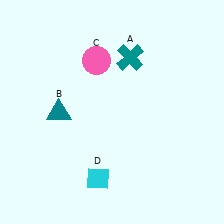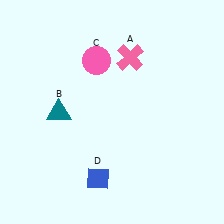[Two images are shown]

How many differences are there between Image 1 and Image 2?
There are 2 differences between the two images.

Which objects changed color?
A changed from teal to pink. D changed from cyan to blue.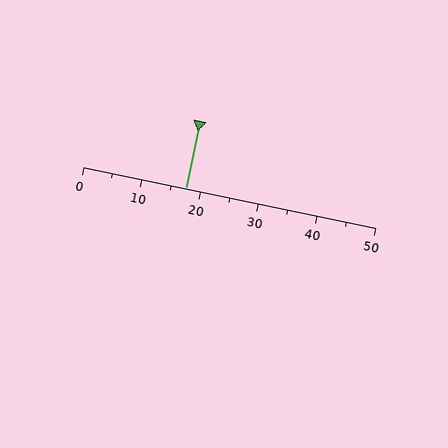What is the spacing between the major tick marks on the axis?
The major ticks are spaced 10 apart.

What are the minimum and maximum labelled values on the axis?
The axis runs from 0 to 50.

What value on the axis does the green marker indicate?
The marker indicates approximately 17.5.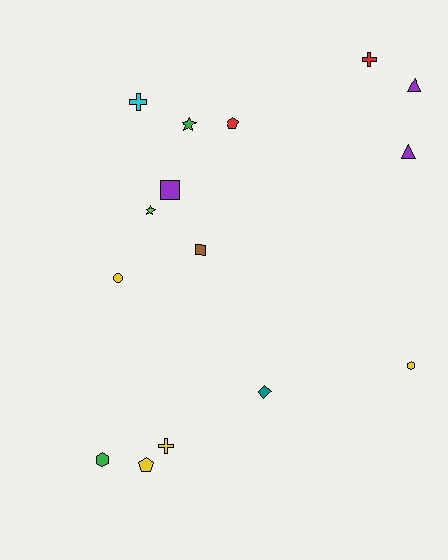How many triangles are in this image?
There are 2 triangles.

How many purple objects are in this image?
There are 3 purple objects.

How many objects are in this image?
There are 15 objects.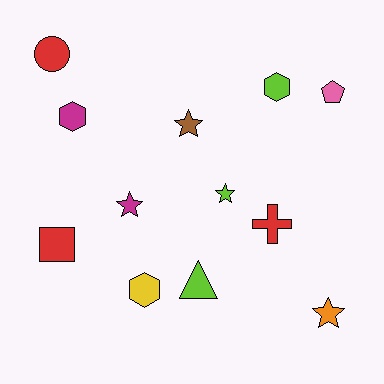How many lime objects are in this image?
There are 3 lime objects.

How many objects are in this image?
There are 12 objects.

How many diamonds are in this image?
There are no diamonds.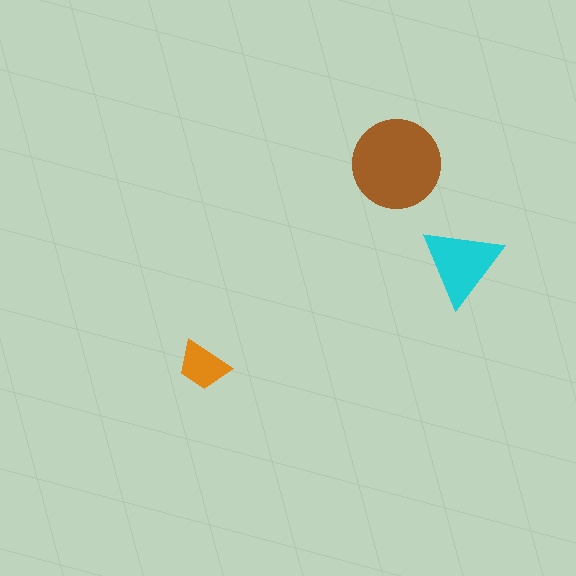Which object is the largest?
The brown circle.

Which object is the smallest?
The orange trapezoid.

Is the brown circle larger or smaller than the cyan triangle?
Larger.